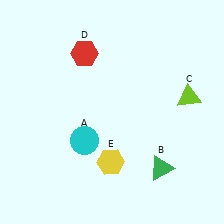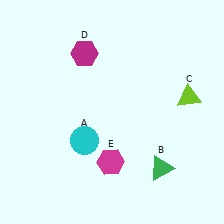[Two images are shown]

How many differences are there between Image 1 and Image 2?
There are 2 differences between the two images.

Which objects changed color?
D changed from red to magenta. E changed from yellow to magenta.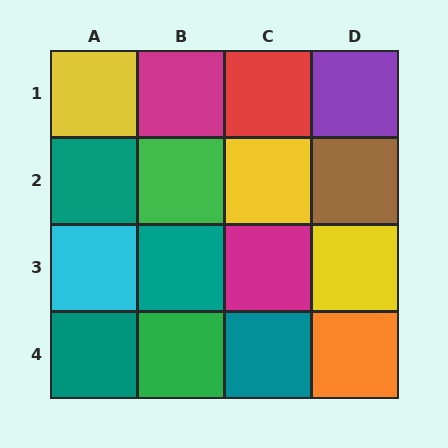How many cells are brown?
1 cell is brown.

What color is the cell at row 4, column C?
Teal.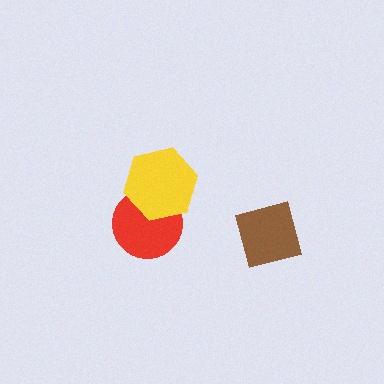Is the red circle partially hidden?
Yes, it is partially covered by another shape.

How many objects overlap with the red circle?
1 object overlaps with the red circle.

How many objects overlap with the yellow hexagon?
1 object overlaps with the yellow hexagon.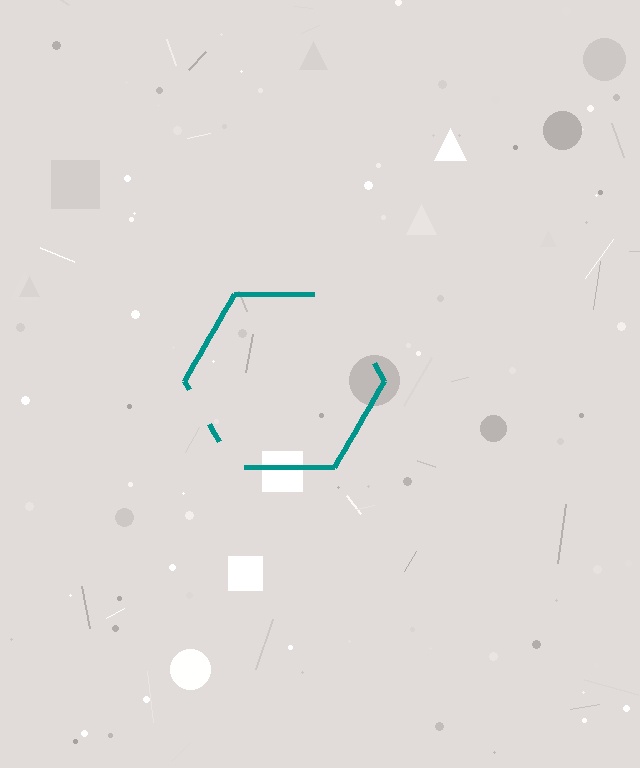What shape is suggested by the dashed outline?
The dashed outline suggests a hexagon.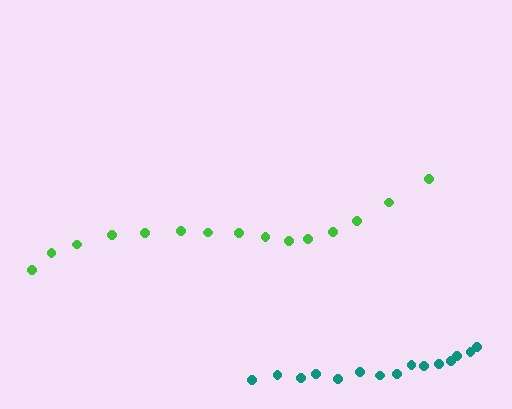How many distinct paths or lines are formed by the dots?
There are 2 distinct paths.